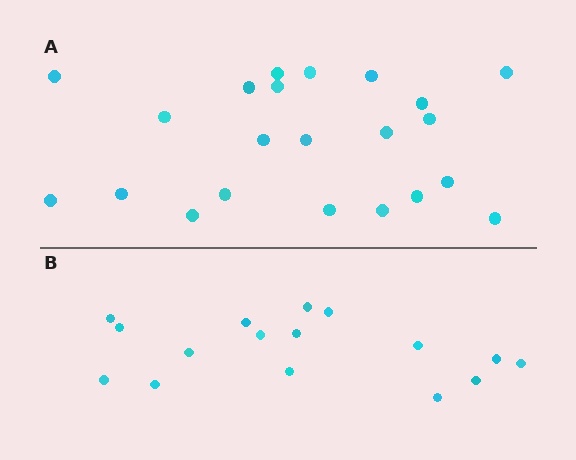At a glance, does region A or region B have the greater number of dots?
Region A (the top region) has more dots.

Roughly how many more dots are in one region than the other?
Region A has about 6 more dots than region B.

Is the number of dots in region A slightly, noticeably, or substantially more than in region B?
Region A has noticeably more, but not dramatically so. The ratio is roughly 1.4 to 1.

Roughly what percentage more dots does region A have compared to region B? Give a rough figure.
About 40% more.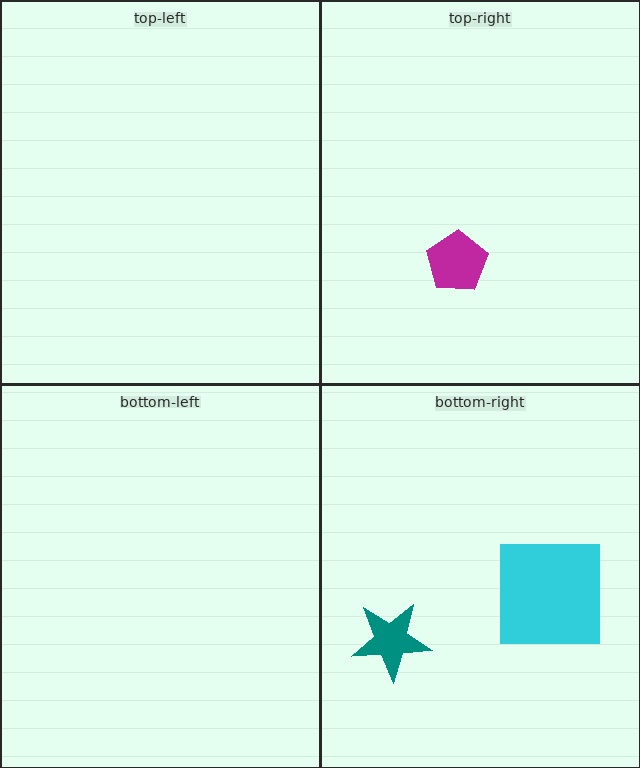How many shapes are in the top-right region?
1.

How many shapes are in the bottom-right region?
2.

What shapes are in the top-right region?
The magenta pentagon.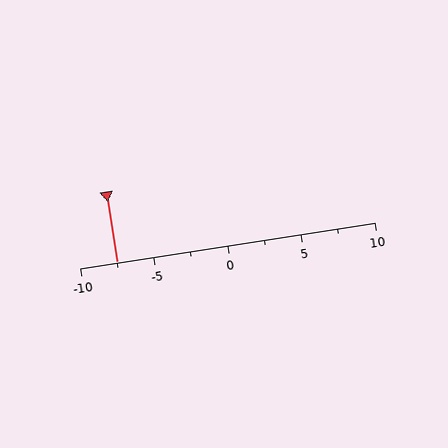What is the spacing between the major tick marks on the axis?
The major ticks are spaced 5 apart.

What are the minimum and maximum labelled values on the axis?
The axis runs from -10 to 10.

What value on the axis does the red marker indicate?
The marker indicates approximately -7.5.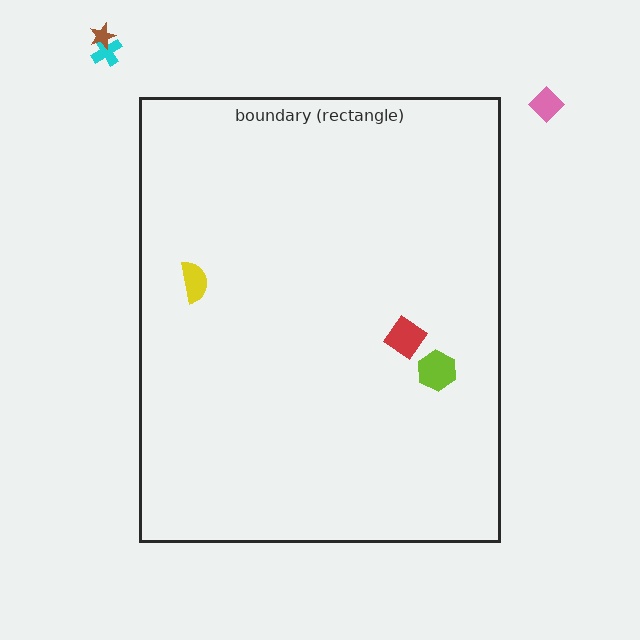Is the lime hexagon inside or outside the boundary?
Inside.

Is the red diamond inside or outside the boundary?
Inside.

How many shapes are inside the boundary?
3 inside, 3 outside.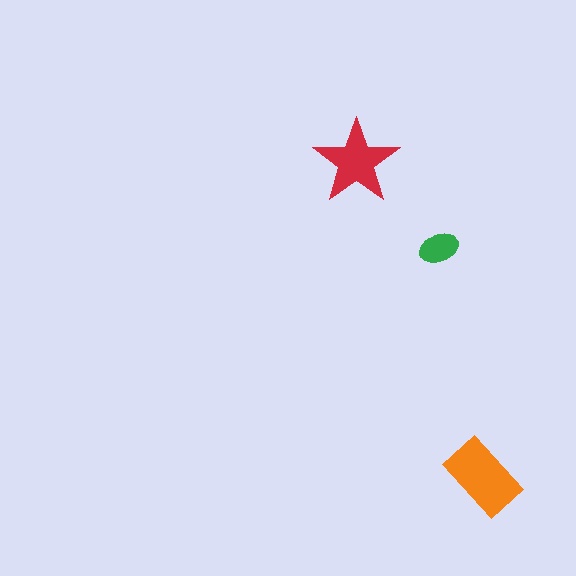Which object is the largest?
The orange rectangle.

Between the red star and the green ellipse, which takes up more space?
The red star.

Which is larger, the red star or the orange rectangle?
The orange rectangle.